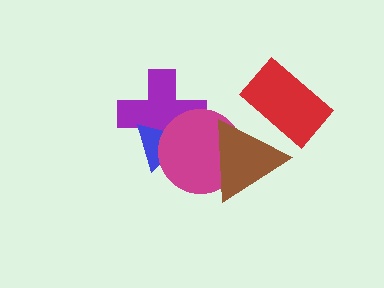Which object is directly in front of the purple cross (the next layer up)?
The blue triangle is directly in front of the purple cross.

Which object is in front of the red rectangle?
The brown triangle is in front of the red rectangle.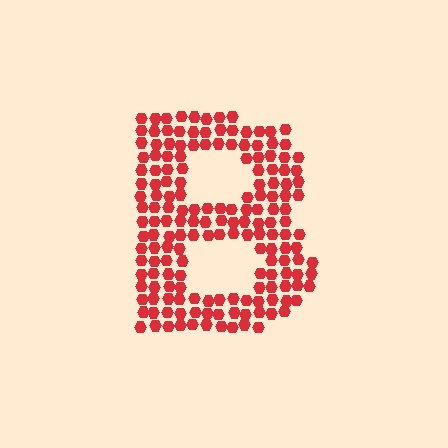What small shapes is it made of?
It is made of small hexagons.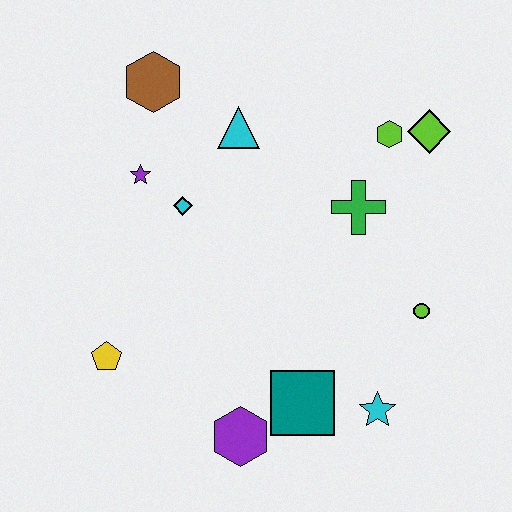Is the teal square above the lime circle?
No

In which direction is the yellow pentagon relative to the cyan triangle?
The yellow pentagon is below the cyan triangle.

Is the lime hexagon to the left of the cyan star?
No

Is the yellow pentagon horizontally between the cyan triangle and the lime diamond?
No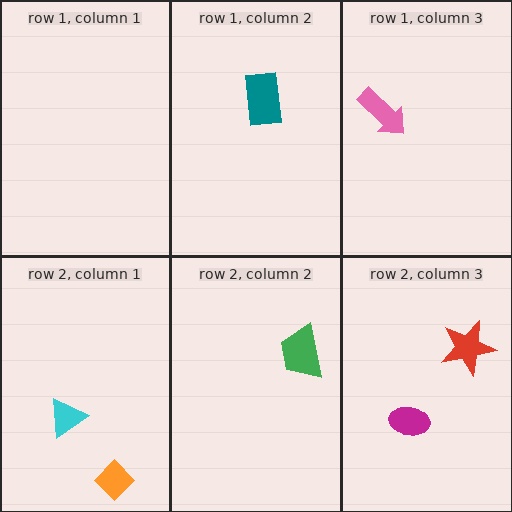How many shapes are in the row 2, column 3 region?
2.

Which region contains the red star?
The row 2, column 3 region.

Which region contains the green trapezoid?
The row 2, column 2 region.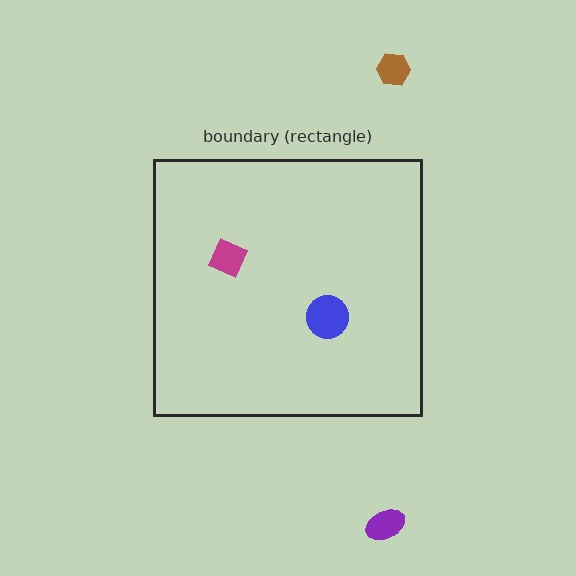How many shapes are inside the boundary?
2 inside, 2 outside.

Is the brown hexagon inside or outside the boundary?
Outside.